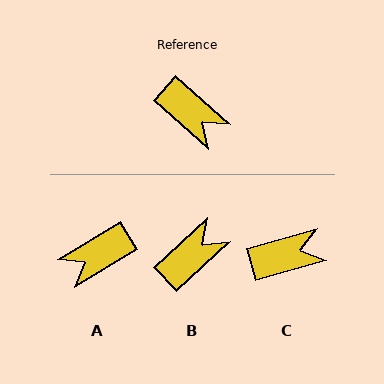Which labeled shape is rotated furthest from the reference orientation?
A, about 107 degrees away.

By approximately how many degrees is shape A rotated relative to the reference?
Approximately 107 degrees clockwise.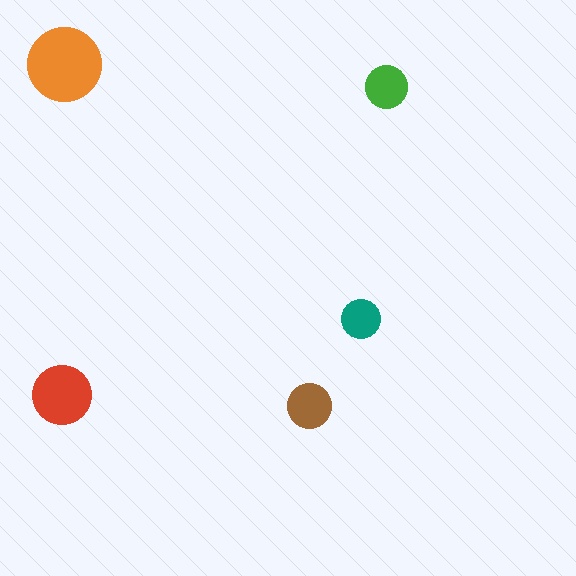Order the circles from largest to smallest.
the orange one, the red one, the brown one, the green one, the teal one.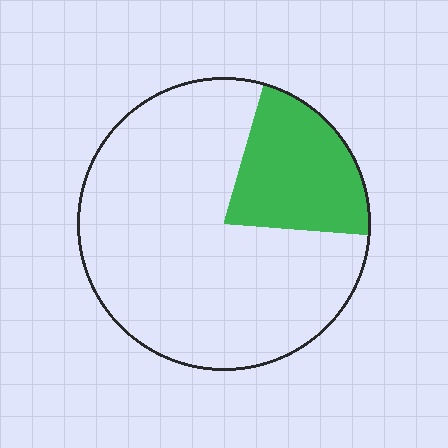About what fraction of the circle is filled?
About one fifth (1/5).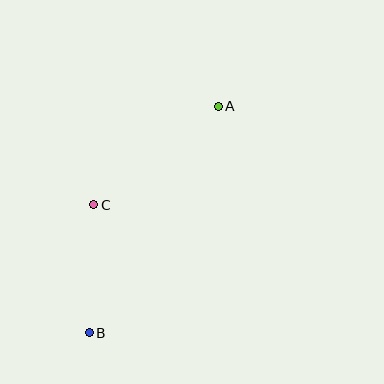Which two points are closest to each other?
Points B and C are closest to each other.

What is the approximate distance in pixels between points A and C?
The distance between A and C is approximately 159 pixels.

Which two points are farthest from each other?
Points A and B are farthest from each other.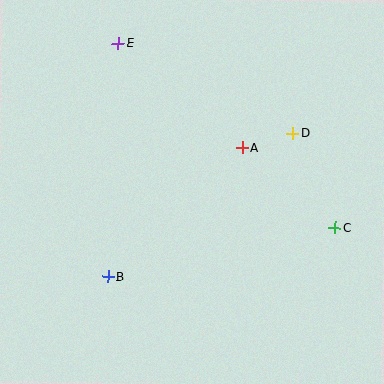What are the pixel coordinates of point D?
Point D is at (293, 133).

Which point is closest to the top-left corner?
Point E is closest to the top-left corner.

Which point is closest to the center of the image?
Point A at (242, 147) is closest to the center.